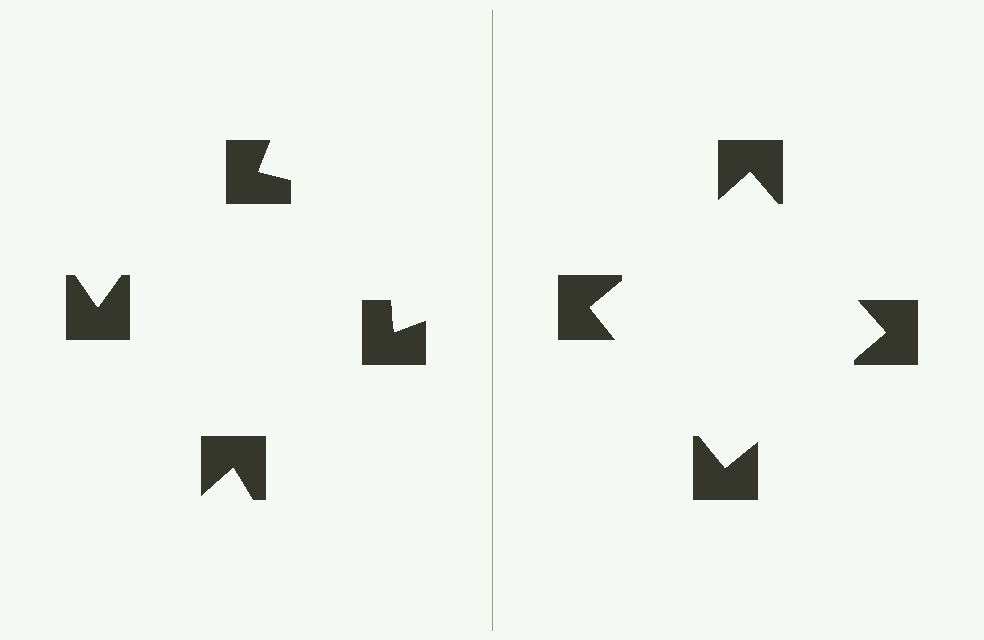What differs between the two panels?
The notched squares are positioned identically on both sides; only the wedge orientations differ. On the right they align to a square; on the left they are misaligned.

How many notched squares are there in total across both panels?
8 — 4 on each side.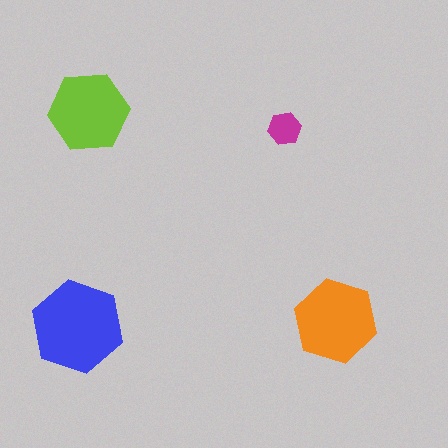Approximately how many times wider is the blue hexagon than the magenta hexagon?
About 2.5 times wider.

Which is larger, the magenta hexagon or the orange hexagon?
The orange one.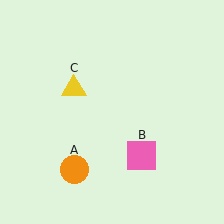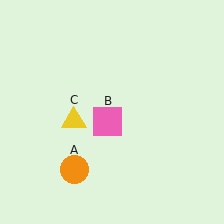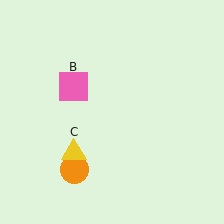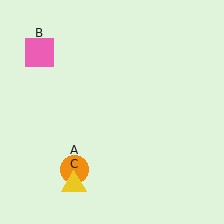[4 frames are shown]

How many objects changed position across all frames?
2 objects changed position: pink square (object B), yellow triangle (object C).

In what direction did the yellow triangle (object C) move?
The yellow triangle (object C) moved down.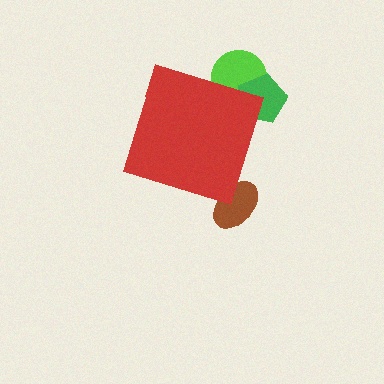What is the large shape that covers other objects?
A red diamond.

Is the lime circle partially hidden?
Yes, the lime circle is partially hidden behind the red diamond.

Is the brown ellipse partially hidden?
Yes, the brown ellipse is partially hidden behind the red diamond.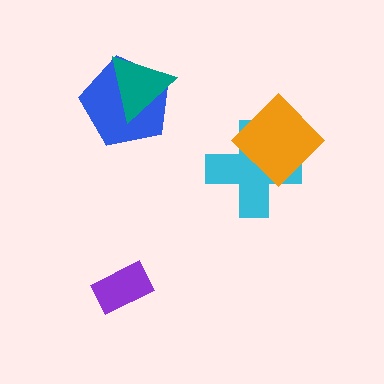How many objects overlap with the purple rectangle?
0 objects overlap with the purple rectangle.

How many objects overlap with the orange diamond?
1 object overlaps with the orange diamond.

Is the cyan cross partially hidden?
Yes, it is partially covered by another shape.